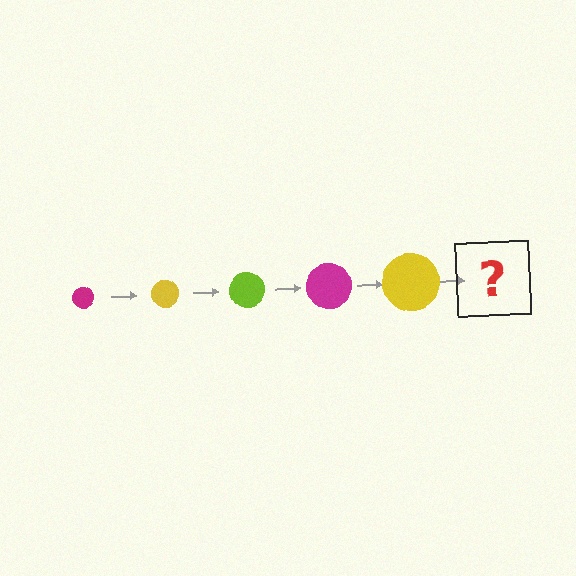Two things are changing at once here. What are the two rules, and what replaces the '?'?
The two rules are that the circle grows larger each step and the color cycles through magenta, yellow, and lime. The '?' should be a lime circle, larger than the previous one.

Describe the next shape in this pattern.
It should be a lime circle, larger than the previous one.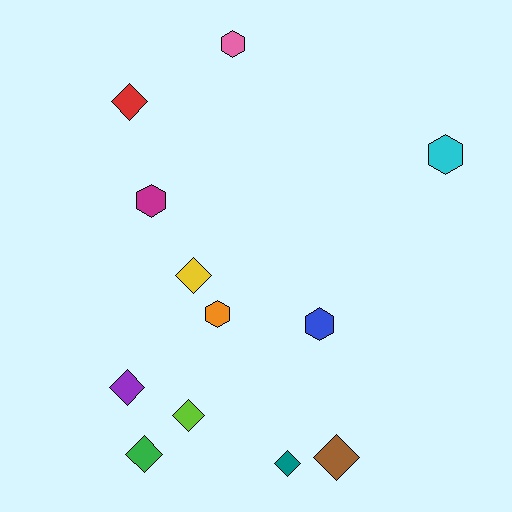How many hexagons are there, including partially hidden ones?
There are 5 hexagons.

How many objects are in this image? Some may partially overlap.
There are 12 objects.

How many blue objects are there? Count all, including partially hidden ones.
There is 1 blue object.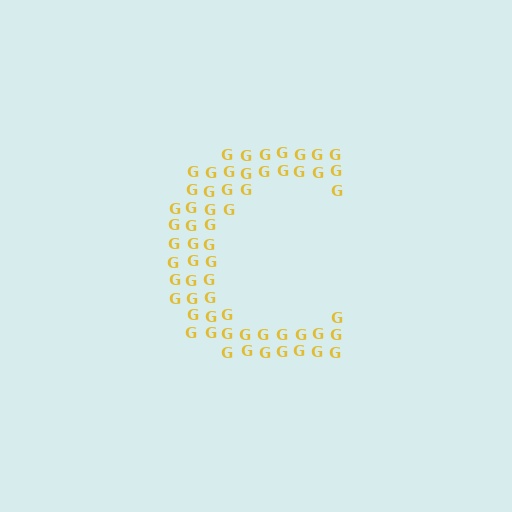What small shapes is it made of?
It is made of small letter G's.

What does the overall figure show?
The overall figure shows the letter C.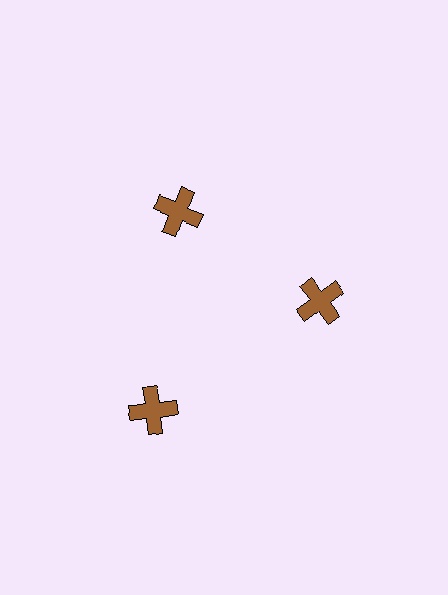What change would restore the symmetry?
The symmetry would be restored by moving it inward, back onto the ring so that all 3 crosses sit at equal angles and equal distance from the center.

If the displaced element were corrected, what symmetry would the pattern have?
It would have 3-fold rotational symmetry — the pattern would map onto itself every 120 degrees.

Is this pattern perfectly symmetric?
No. The 3 brown crosses are arranged in a ring, but one element near the 7 o'clock position is pushed outward from the center, breaking the 3-fold rotational symmetry.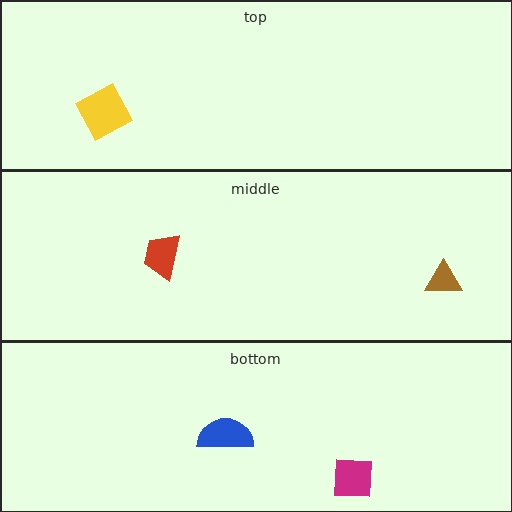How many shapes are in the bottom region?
2.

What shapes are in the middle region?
The brown triangle, the red trapezoid.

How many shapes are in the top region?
1.